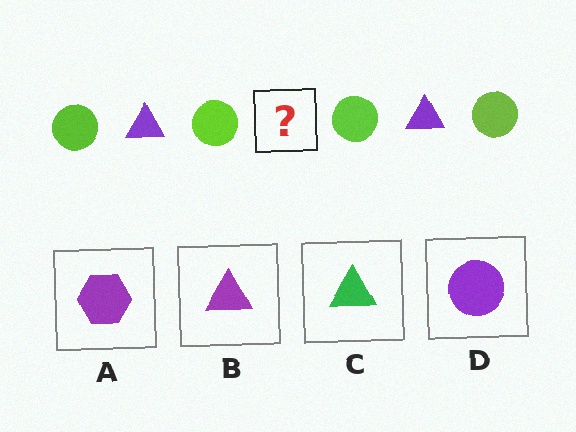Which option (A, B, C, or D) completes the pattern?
B.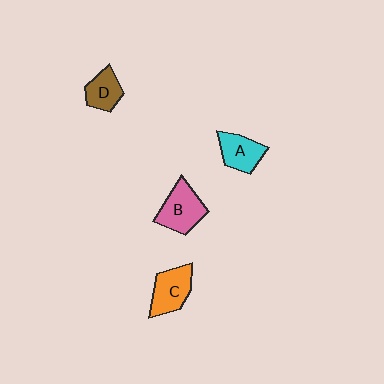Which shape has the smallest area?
Shape D (brown).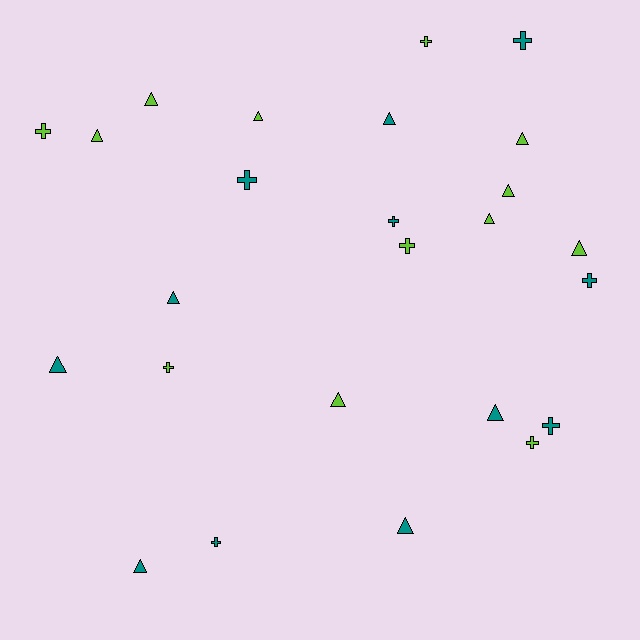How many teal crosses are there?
There are 6 teal crosses.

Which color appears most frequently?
Lime, with 13 objects.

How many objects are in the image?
There are 25 objects.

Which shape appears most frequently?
Triangle, with 14 objects.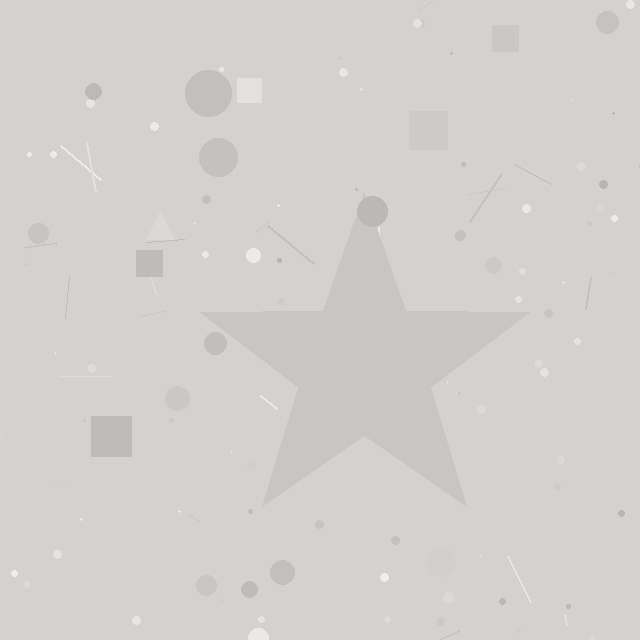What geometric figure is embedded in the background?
A star is embedded in the background.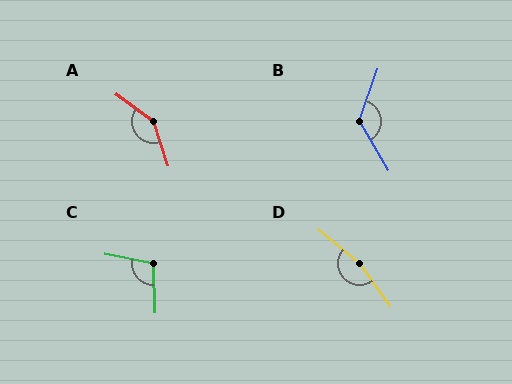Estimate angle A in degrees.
Approximately 145 degrees.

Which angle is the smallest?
C, at approximately 104 degrees.